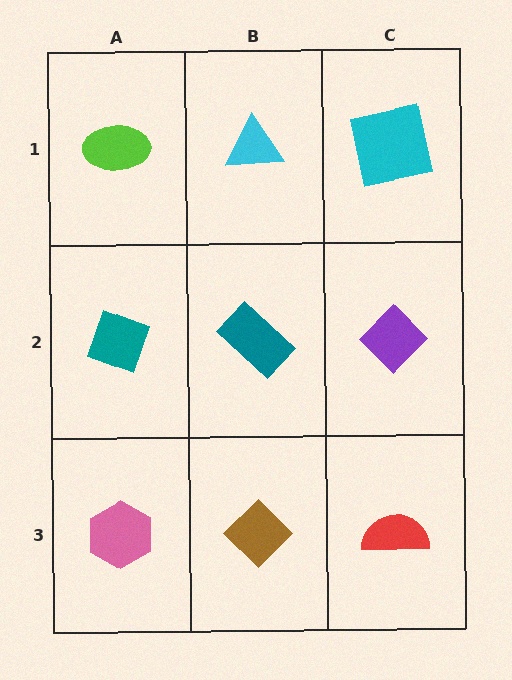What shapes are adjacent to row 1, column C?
A purple diamond (row 2, column C), a cyan triangle (row 1, column B).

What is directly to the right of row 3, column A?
A brown diamond.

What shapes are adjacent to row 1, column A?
A teal diamond (row 2, column A), a cyan triangle (row 1, column B).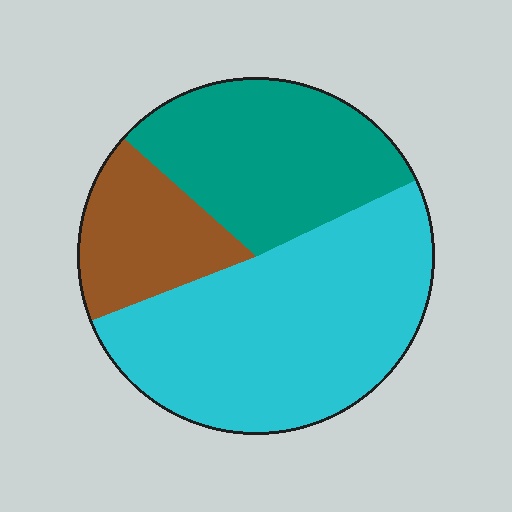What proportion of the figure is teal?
Teal covers around 30% of the figure.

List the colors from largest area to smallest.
From largest to smallest: cyan, teal, brown.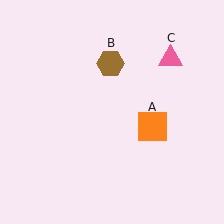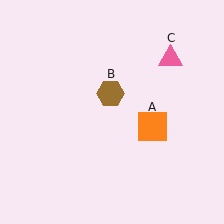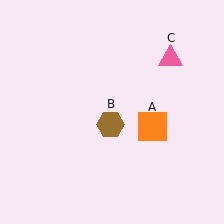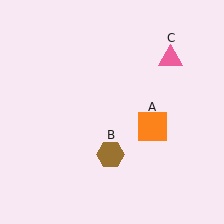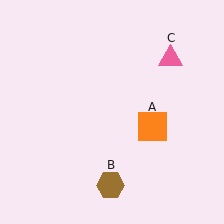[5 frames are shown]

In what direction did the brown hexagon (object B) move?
The brown hexagon (object B) moved down.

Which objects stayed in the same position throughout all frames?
Orange square (object A) and pink triangle (object C) remained stationary.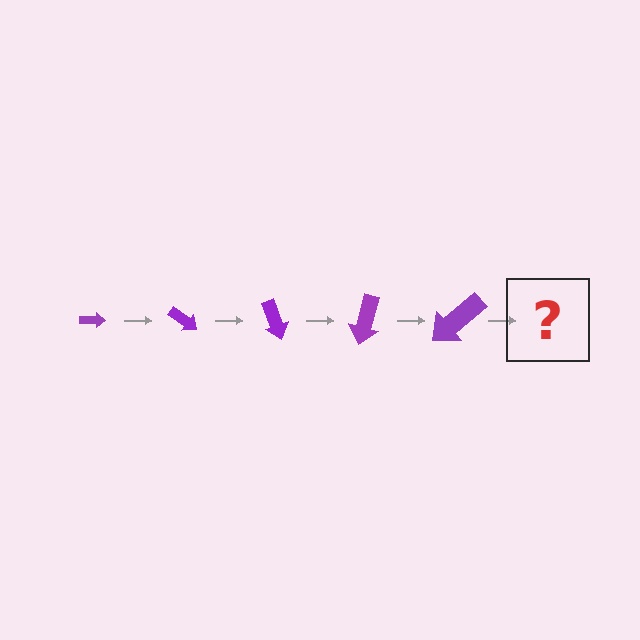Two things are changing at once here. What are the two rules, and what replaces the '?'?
The two rules are that the arrow grows larger each step and it rotates 35 degrees each step. The '?' should be an arrow, larger than the previous one and rotated 175 degrees from the start.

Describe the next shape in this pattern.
It should be an arrow, larger than the previous one and rotated 175 degrees from the start.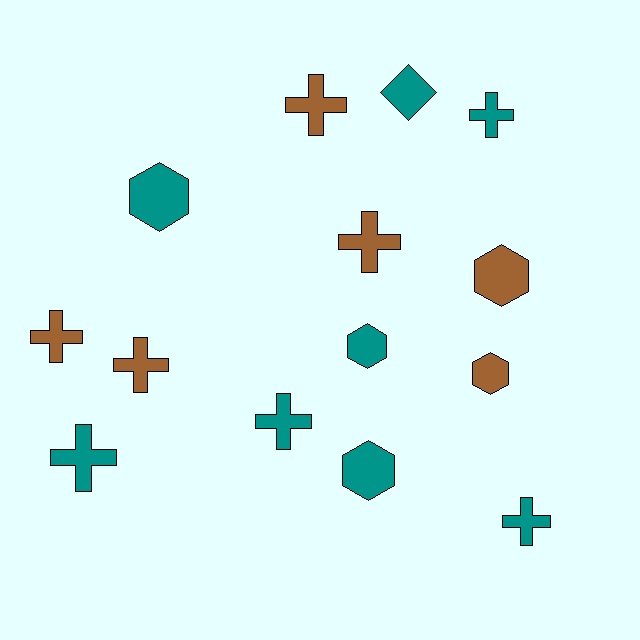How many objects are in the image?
There are 14 objects.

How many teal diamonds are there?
There is 1 teal diamond.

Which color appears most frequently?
Teal, with 8 objects.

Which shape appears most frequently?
Cross, with 8 objects.